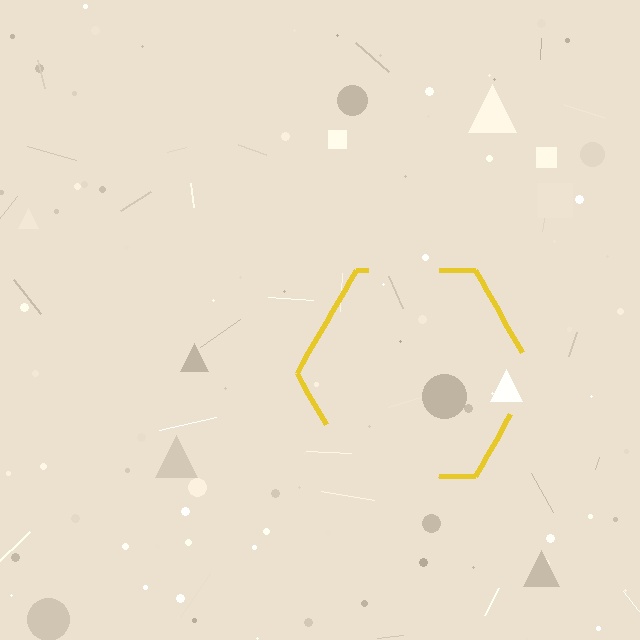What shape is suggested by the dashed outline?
The dashed outline suggests a hexagon.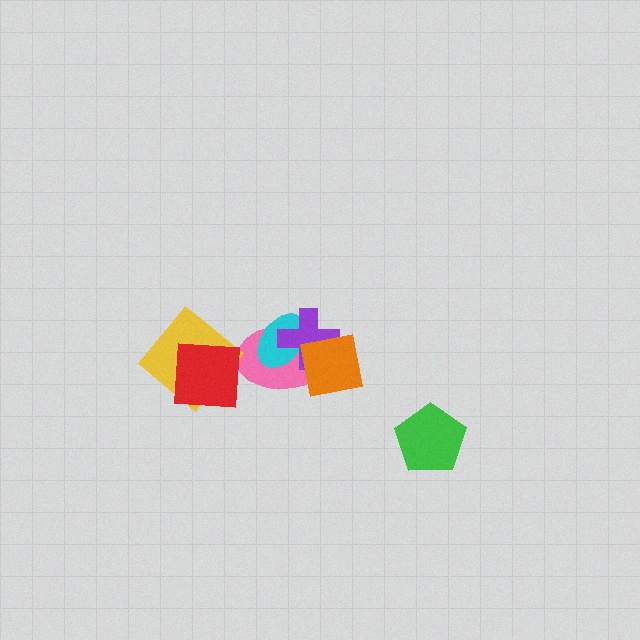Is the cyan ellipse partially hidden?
Yes, it is partially covered by another shape.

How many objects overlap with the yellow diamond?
1 object overlaps with the yellow diamond.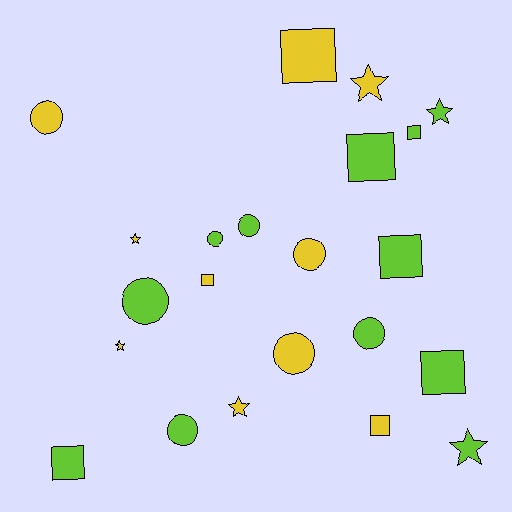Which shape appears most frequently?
Square, with 8 objects.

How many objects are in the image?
There are 22 objects.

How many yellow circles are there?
There are 3 yellow circles.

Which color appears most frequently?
Lime, with 12 objects.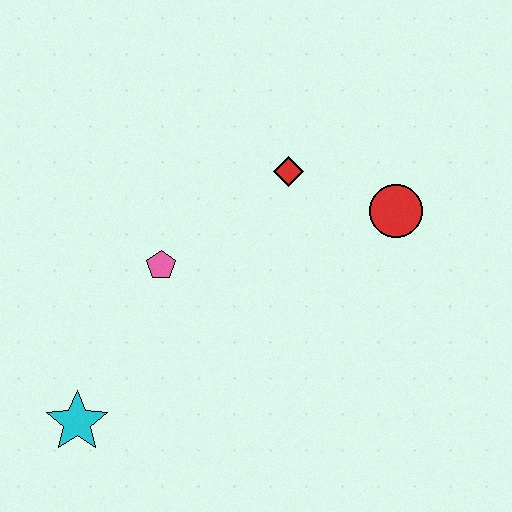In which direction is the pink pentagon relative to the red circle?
The pink pentagon is to the left of the red circle.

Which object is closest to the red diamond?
The red circle is closest to the red diamond.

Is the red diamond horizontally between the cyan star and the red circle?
Yes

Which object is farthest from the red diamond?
The cyan star is farthest from the red diamond.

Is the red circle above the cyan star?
Yes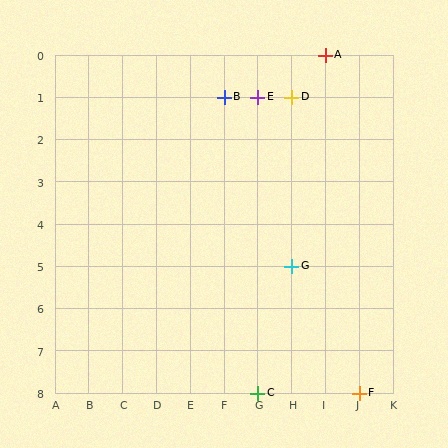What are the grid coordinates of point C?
Point C is at grid coordinates (G, 8).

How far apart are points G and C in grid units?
Points G and C are 1 column and 3 rows apart (about 3.2 grid units diagonally).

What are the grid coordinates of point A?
Point A is at grid coordinates (I, 0).